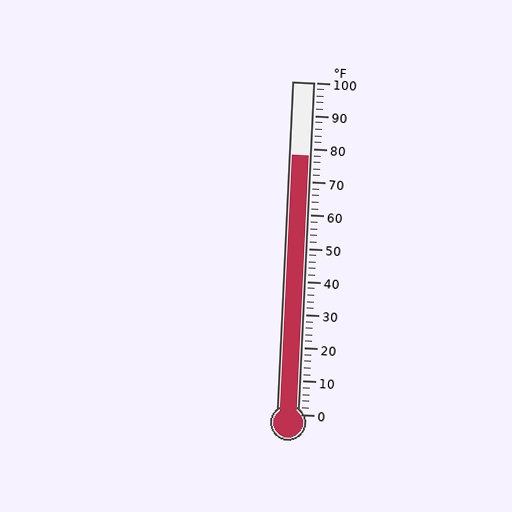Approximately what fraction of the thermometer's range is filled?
The thermometer is filled to approximately 80% of its range.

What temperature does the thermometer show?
The thermometer shows approximately 78°F.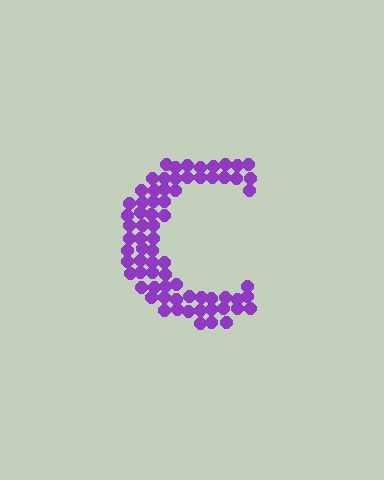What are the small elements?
The small elements are circles.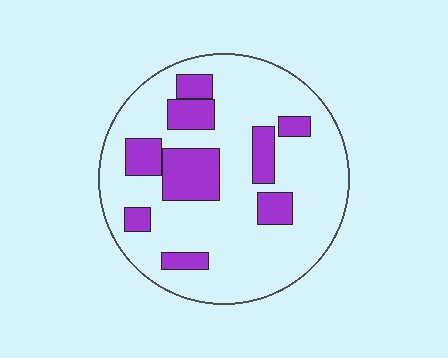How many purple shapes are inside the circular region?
9.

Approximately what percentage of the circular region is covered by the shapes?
Approximately 25%.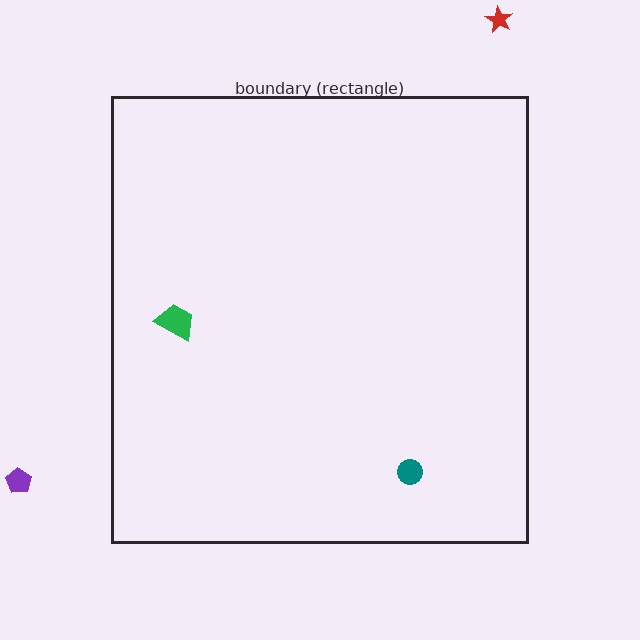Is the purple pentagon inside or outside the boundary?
Outside.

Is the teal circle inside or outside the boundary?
Inside.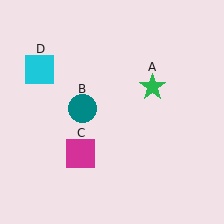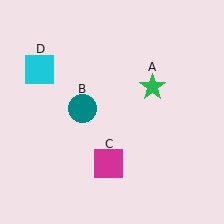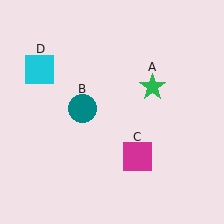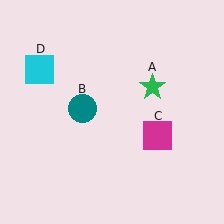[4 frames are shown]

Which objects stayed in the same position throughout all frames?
Green star (object A) and teal circle (object B) and cyan square (object D) remained stationary.